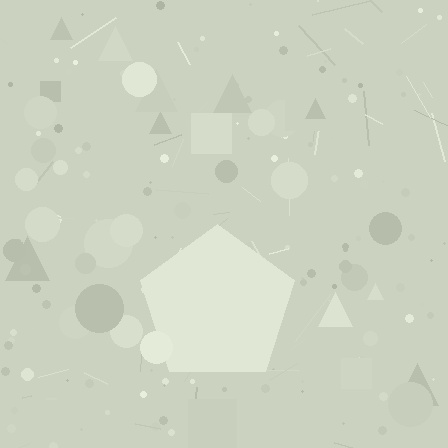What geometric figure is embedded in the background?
A pentagon is embedded in the background.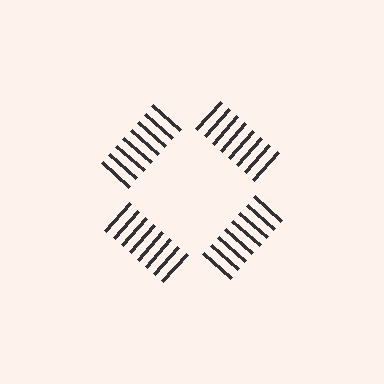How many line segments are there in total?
32 — 8 along each of the 4 edges.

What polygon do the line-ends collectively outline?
An illusory square — the line segments terminate on its edges but no continuous stroke is drawn.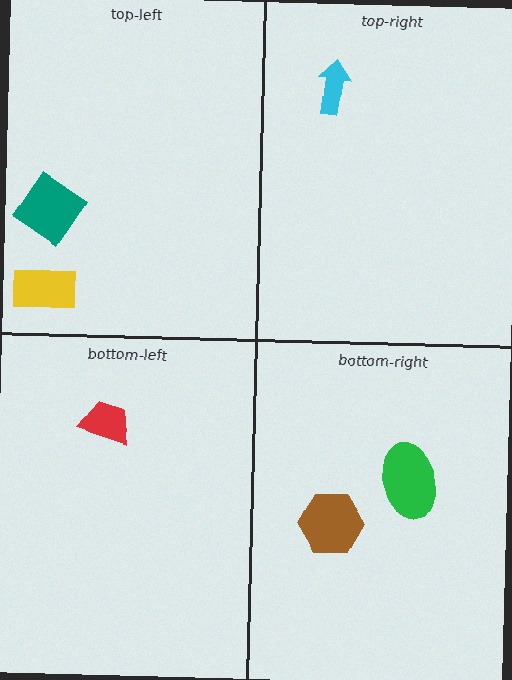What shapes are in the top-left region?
The yellow rectangle, the teal diamond.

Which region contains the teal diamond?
The top-left region.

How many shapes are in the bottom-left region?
1.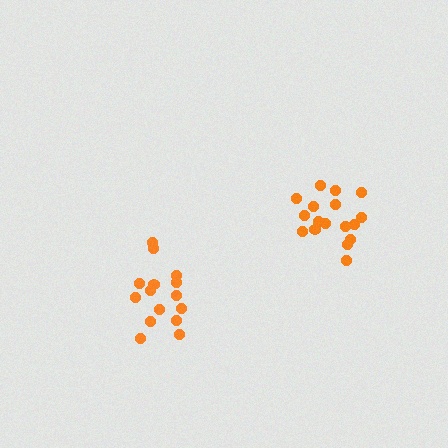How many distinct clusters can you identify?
There are 2 distinct clusters.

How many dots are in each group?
Group 1: 17 dots, Group 2: 15 dots (32 total).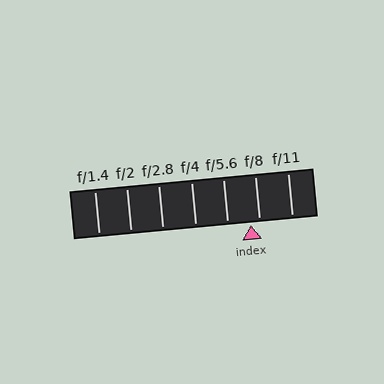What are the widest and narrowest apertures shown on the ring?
The widest aperture shown is f/1.4 and the narrowest is f/11.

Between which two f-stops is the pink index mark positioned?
The index mark is between f/5.6 and f/8.